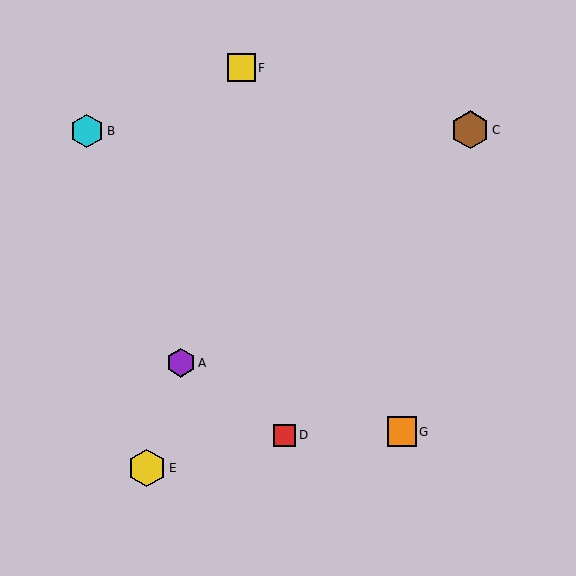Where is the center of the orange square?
The center of the orange square is at (402, 432).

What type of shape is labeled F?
Shape F is a yellow square.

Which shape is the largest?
The brown hexagon (labeled C) is the largest.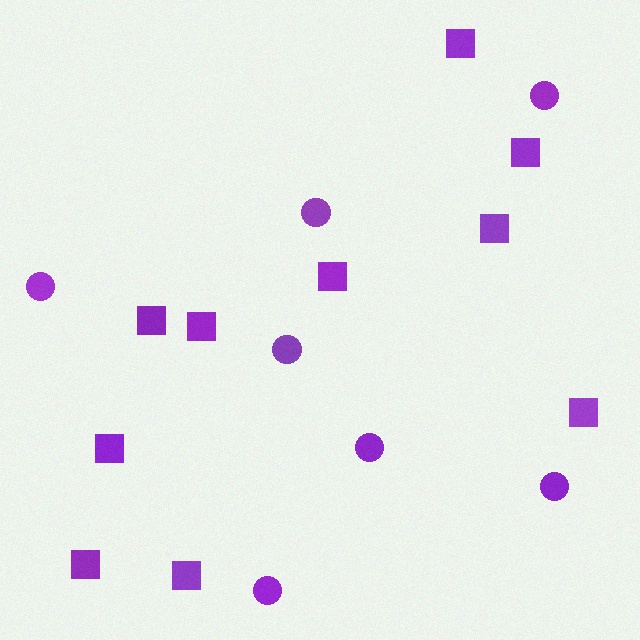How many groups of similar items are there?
There are 2 groups: one group of circles (7) and one group of squares (10).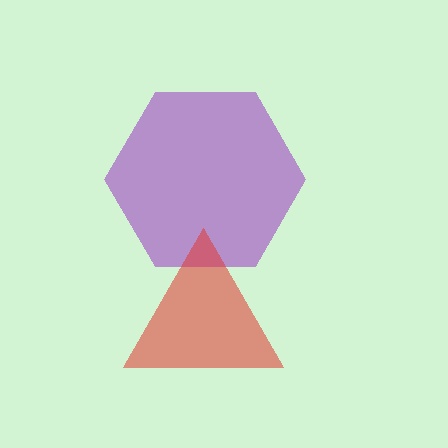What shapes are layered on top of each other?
The layered shapes are: a purple hexagon, a red triangle.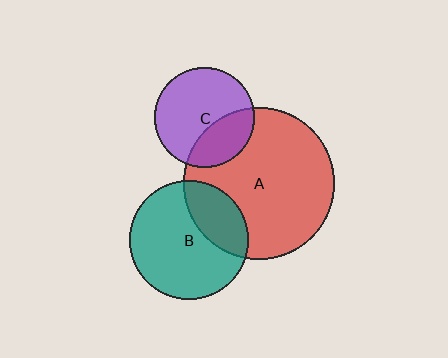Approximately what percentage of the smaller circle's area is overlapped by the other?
Approximately 30%.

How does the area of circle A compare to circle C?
Approximately 2.3 times.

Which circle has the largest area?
Circle A (red).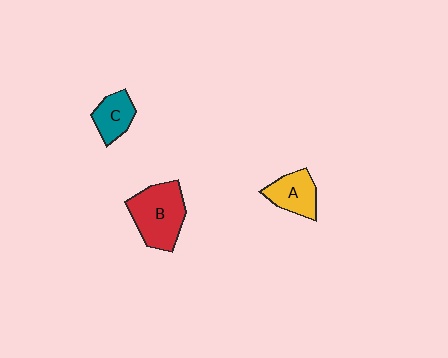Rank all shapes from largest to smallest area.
From largest to smallest: B (red), A (yellow), C (teal).